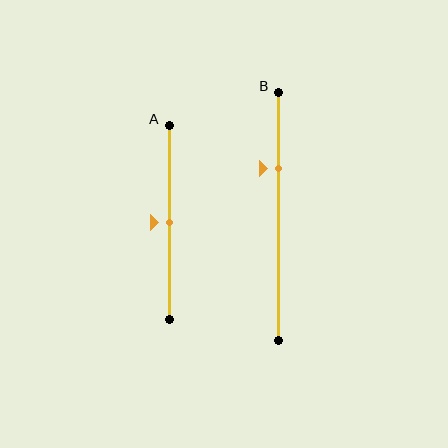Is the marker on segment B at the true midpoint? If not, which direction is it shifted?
No, the marker on segment B is shifted upward by about 20% of the segment length.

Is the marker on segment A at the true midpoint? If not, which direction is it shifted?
Yes, the marker on segment A is at the true midpoint.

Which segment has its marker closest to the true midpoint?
Segment A has its marker closest to the true midpoint.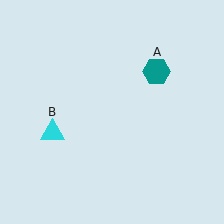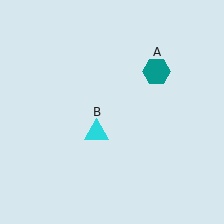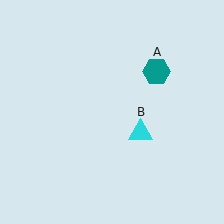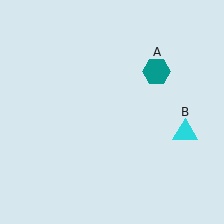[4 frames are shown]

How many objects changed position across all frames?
1 object changed position: cyan triangle (object B).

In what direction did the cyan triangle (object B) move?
The cyan triangle (object B) moved right.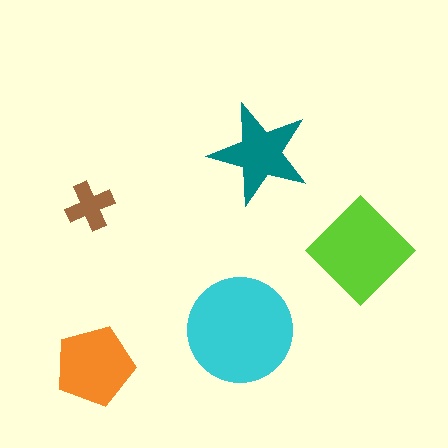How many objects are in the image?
There are 5 objects in the image.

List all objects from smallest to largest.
The brown cross, the teal star, the orange pentagon, the lime diamond, the cyan circle.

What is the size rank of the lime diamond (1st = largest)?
2nd.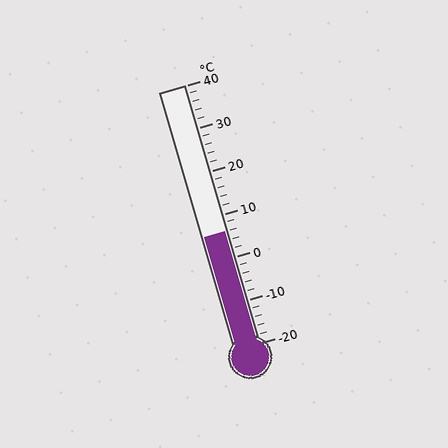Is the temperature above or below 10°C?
The temperature is below 10°C.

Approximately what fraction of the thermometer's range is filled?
The thermometer is filled to approximately 45% of its range.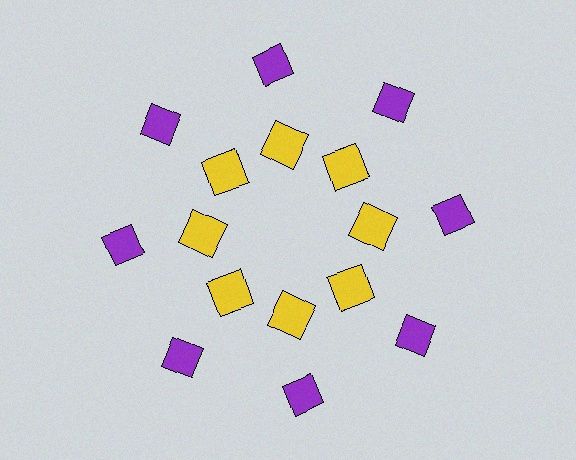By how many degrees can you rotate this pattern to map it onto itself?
The pattern maps onto itself every 45 degrees of rotation.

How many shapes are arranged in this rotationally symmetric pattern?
There are 16 shapes, arranged in 8 groups of 2.